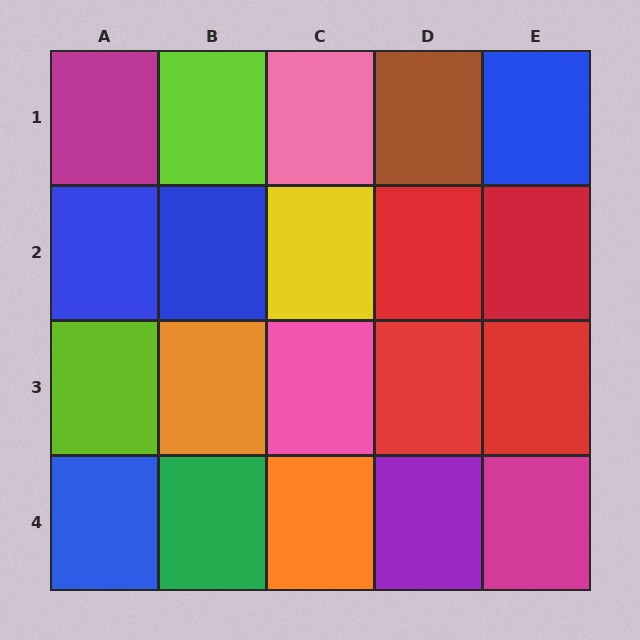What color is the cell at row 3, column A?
Lime.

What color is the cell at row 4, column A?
Blue.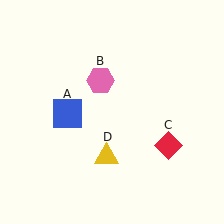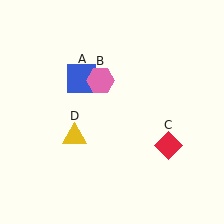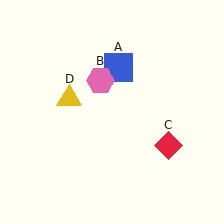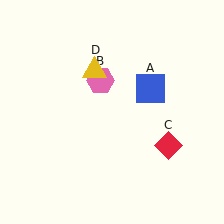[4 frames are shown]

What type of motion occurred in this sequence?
The blue square (object A), yellow triangle (object D) rotated clockwise around the center of the scene.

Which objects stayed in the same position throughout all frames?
Pink hexagon (object B) and red diamond (object C) remained stationary.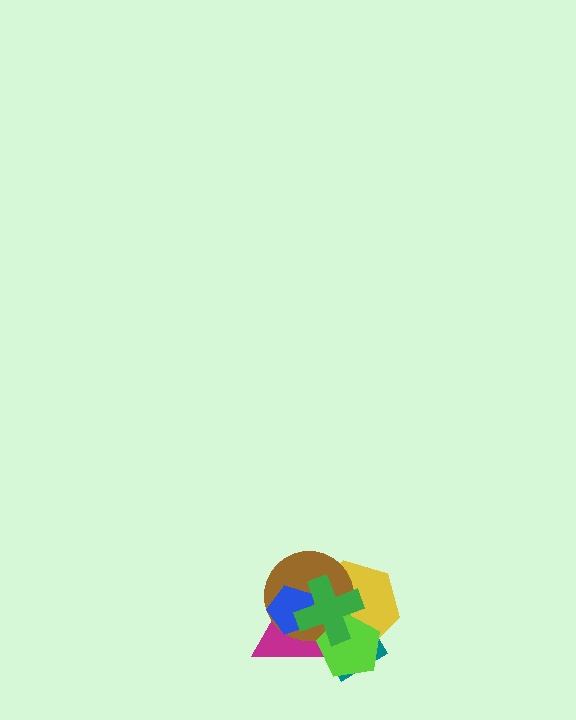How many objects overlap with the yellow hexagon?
6 objects overlap with the yellow hexagon.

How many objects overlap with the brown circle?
6 objects overlap with the brown circle.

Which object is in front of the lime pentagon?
The green cross is in front of the lime pentagon.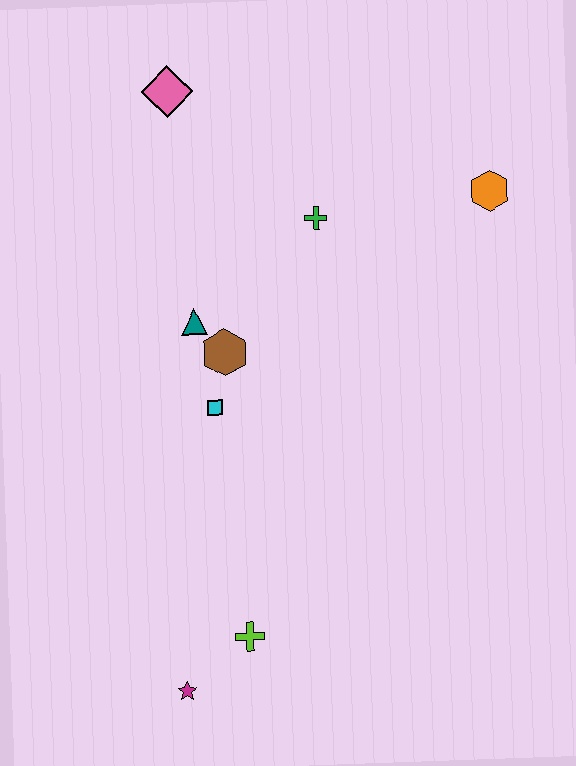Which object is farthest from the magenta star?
The pink diamond is farthest from the magenta star.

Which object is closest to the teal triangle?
The brown hexagon is closest to the teal triangle.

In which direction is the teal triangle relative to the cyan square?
The teal triangle is above the cyan square.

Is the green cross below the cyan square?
No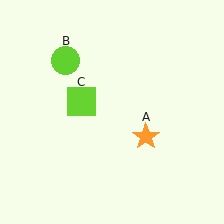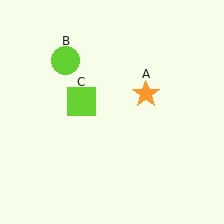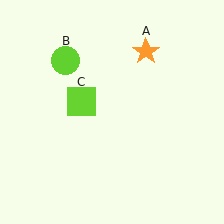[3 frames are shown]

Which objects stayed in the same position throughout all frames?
Lime circle (object B) and lime square (object C) remained stationary.